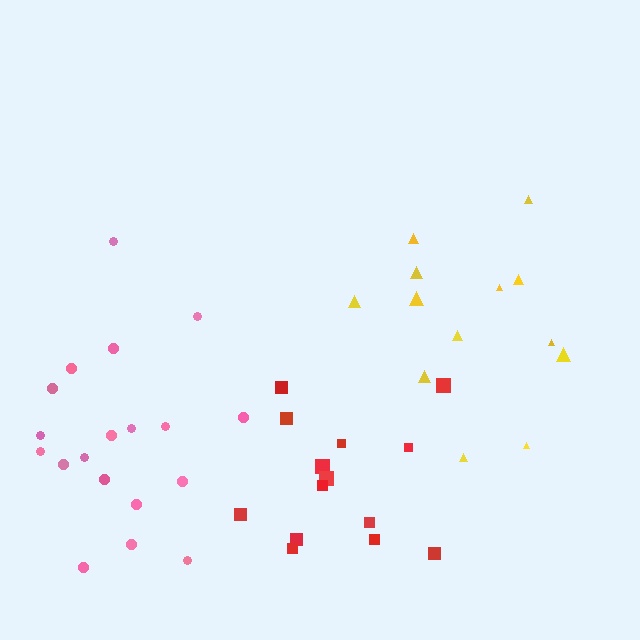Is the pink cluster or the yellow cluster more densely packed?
Pink.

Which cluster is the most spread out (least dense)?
Yellow.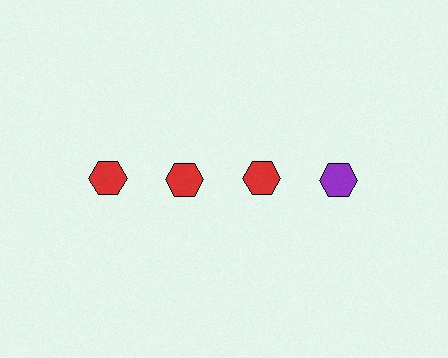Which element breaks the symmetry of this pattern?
The purple hexagon in the top row, second from right column breaks the symmetry. All other shapes are red hexagons.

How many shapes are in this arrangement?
There are 4 shapes arranged in a grid pattern.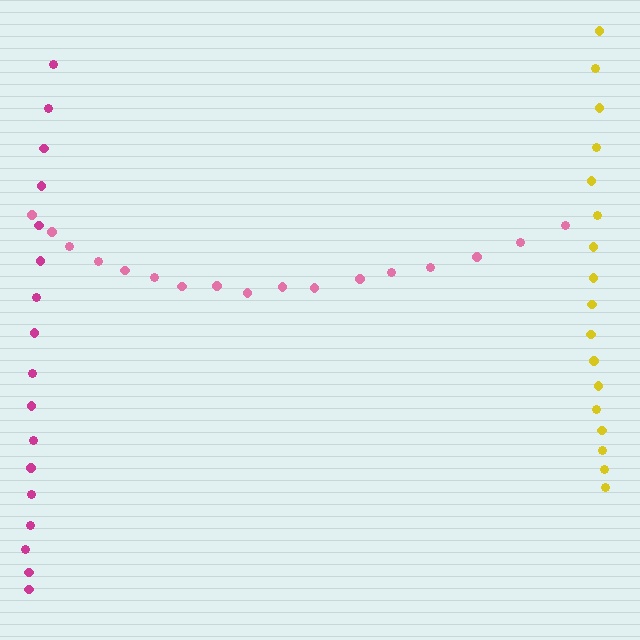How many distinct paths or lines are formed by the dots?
There are 3 distinct paths.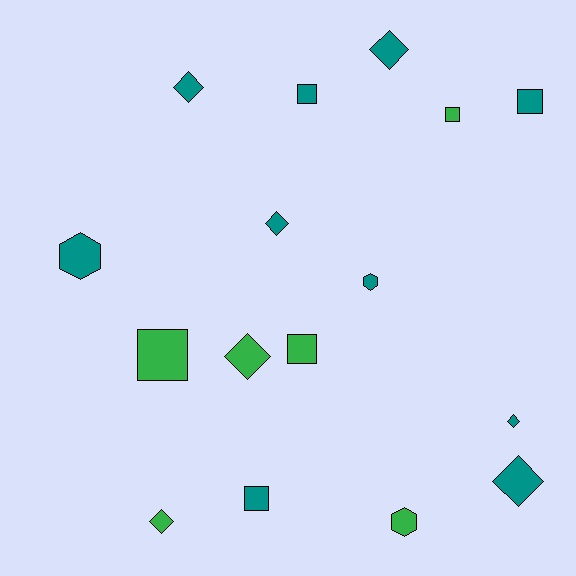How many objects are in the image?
There are 16 objects.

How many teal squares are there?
There are 3 teal squares.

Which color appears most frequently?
Teal, with 10 objects.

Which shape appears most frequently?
Diamond, with 7 objects.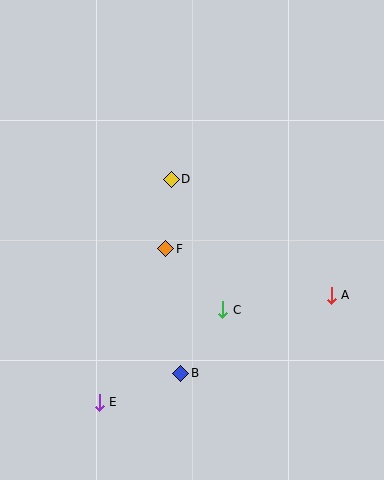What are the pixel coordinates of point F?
Point F is at (166, 249).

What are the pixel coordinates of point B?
Point B is at (181, 373).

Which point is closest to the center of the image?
Point F at (166, 249) is closest to the center.